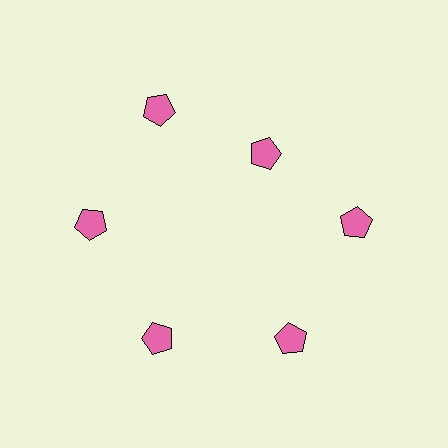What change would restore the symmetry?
The symmetry would be restored by moving it outward, back onto the ring so that all 6 pentagons sit at equal angles and equal distance from the center.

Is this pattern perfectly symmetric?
No. The 6 pink pentagons are arranged in a ring, but one element near the 1 o'clock position is pulled inward toward the center, breaking the 6-fold rotational symmetry.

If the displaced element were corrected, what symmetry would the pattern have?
It would have 6-fold rotational symmetry — the pattern would map onto itself every 60 degrees.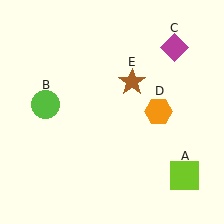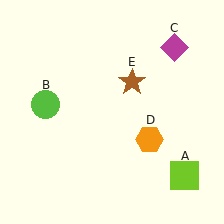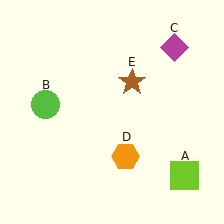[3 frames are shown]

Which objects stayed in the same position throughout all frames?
Lime square (object A) and lime circle (object B) and magenta diamond (object C) and brown star (object E) remained stationary.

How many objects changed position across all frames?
1 object changed position: orange hexagon (object D).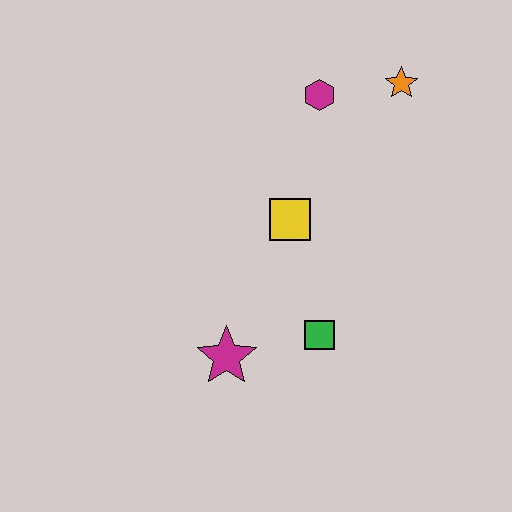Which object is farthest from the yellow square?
The orange star is farthest from the yellow square.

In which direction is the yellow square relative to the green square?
The yellow square is above the green square.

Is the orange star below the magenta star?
No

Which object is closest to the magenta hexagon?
The orange star is closest to the magenta hexagon.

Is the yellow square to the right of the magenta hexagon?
No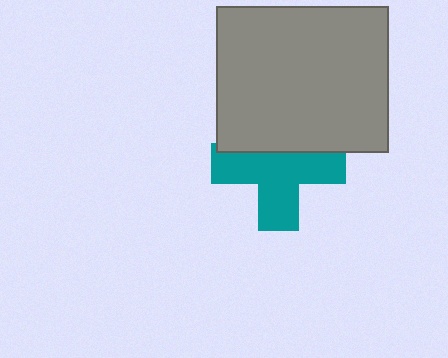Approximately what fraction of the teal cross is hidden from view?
Roughly 35% of the teal cross is hidden behind the gray rectangle.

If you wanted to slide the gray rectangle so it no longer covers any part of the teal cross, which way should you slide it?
Slide it up — that is the most direct way to separate the two shapes.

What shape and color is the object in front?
The object in front is a gray rectangle.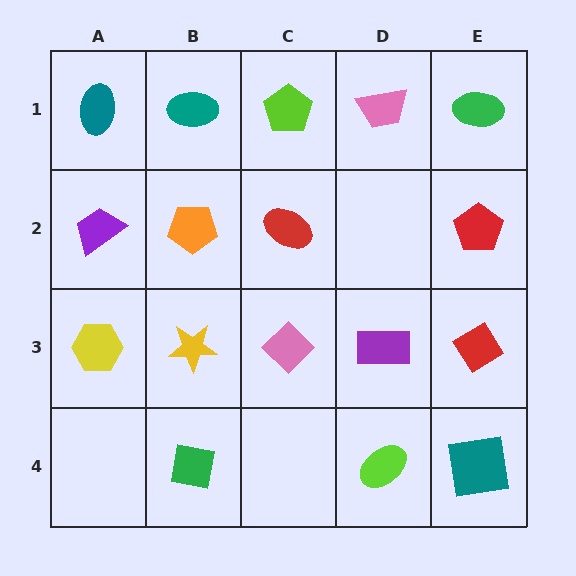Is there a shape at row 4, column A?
No, that cell is empty.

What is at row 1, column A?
A teal ellipse.